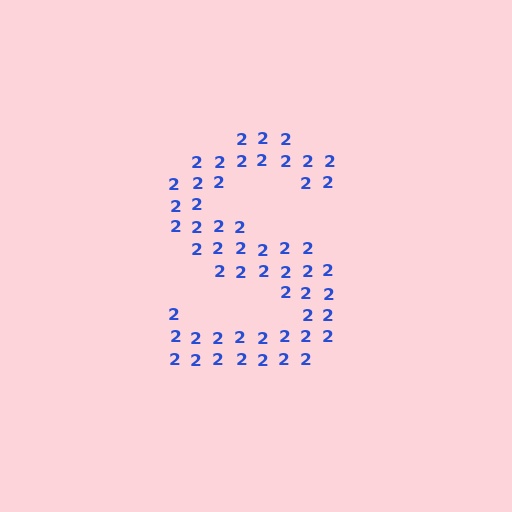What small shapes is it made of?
It is made of small digit 2's.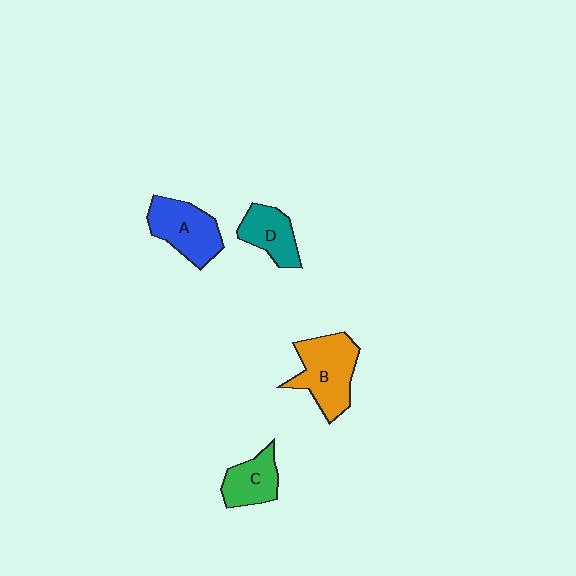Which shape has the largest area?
Shape B (orange).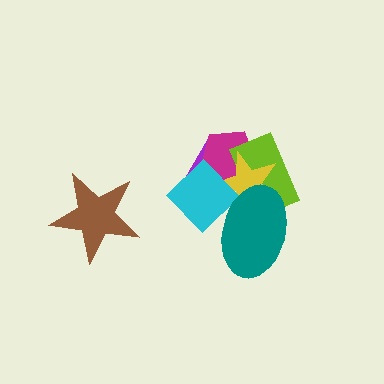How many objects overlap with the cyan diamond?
4 objects overlap with the cyan diamond.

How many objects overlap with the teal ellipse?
3 objects overlap with the teal ellipse.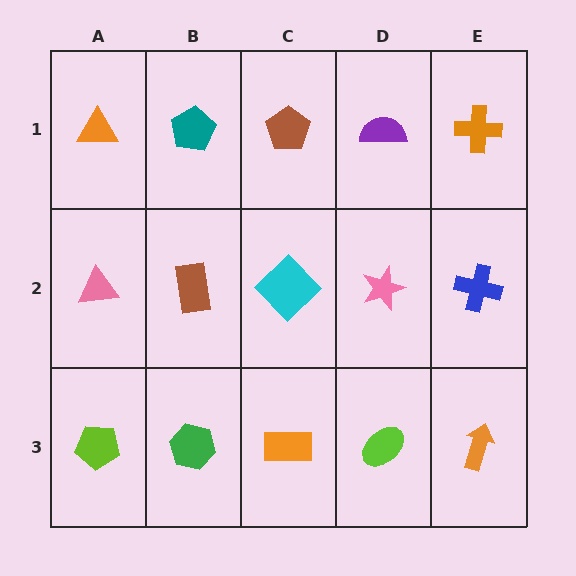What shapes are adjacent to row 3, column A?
A pink triangle (row 2, column A), a green hexagon (row 3, column B).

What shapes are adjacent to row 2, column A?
An orange triangle (row 1, column A), a lime pentagon (row 3, column A), a brown rectangle (row 2, column B).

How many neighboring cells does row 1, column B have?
3.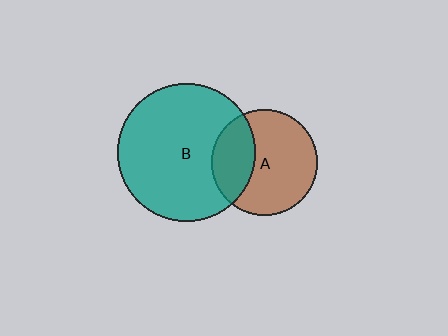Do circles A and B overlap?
Yes.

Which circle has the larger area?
Circle B (teal).